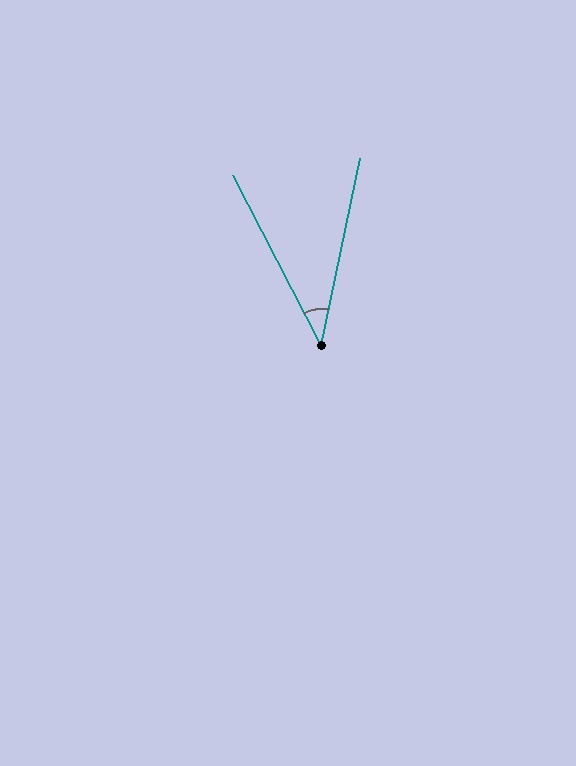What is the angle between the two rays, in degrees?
Approximately 39 degrees.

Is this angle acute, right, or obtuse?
It is acute.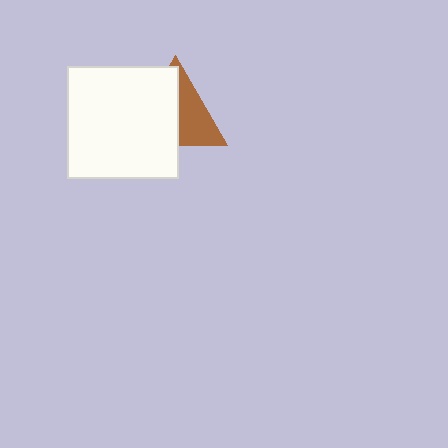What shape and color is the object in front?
The object in front is a white square.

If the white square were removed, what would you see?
You would see the complete brown triangle.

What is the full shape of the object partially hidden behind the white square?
The partially hidden object is a brown triangle.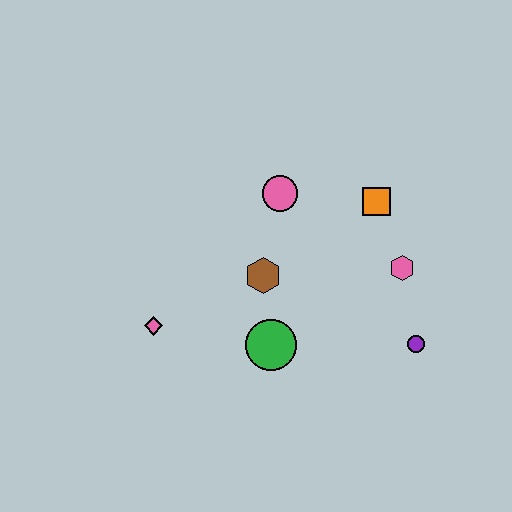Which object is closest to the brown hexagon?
The green circle is closest to the brown hexagon.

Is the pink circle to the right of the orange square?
No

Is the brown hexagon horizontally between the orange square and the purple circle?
No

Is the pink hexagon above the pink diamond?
Yes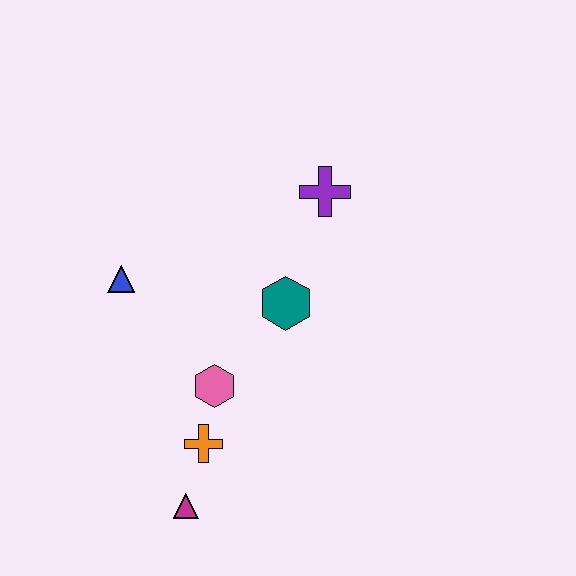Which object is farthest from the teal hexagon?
The magenta triangle is farthest from the teal hexagon.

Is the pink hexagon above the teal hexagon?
No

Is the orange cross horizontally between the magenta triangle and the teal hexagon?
Yes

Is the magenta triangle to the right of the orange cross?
No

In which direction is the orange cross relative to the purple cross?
The orange cross is below the purple cross.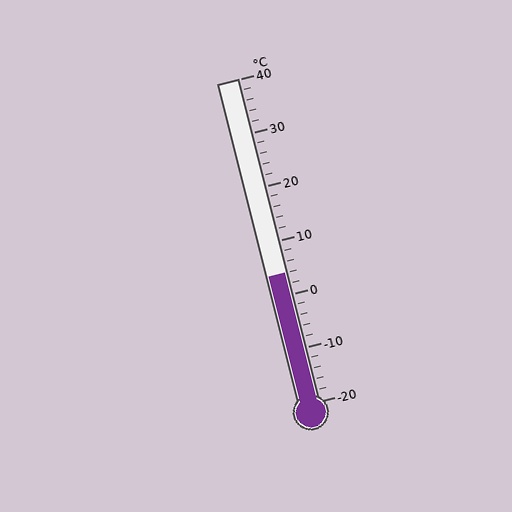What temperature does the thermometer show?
The thermometer shows approximately 4°C.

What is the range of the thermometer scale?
The thermometer scale ranges from -20°C to 40°C.